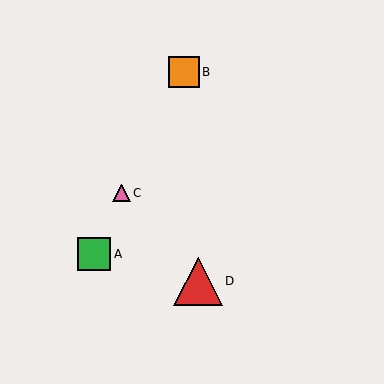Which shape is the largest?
The red triangle (labeled D) is the largest.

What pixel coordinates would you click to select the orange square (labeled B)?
Click at (184, 72) to select the orange square B.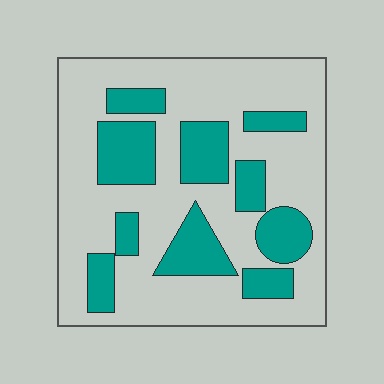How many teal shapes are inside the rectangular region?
10.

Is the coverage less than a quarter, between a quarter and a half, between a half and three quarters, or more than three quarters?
Between a quarter and a half.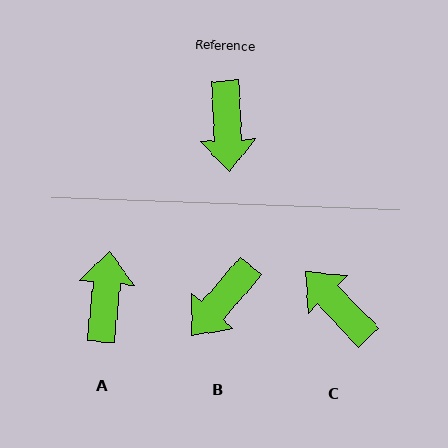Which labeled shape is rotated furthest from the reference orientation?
A, about 172 degrees away.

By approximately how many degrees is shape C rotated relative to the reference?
Approximately 140 degrees clockwise.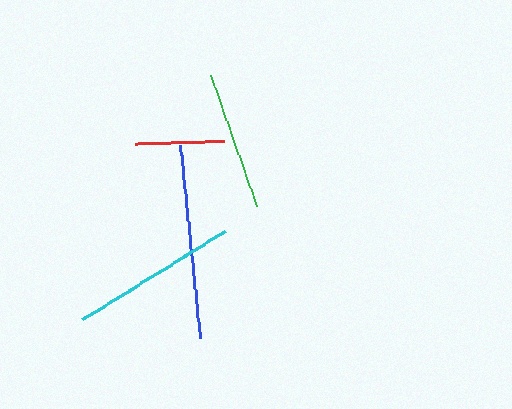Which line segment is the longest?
The blue line is the longest at approximately 193 pixels.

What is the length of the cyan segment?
The cyan segment is approximately 168 pixels long.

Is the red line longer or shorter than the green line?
The green line is longer than the red line.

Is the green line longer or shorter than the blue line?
The blue line is longer than the green line.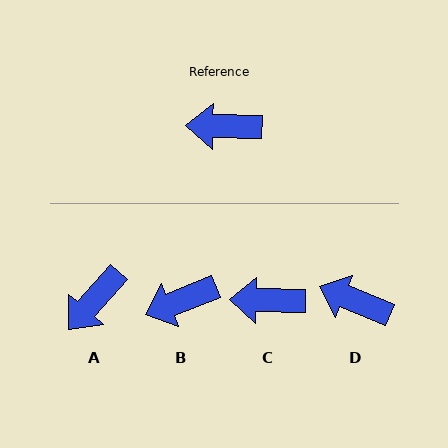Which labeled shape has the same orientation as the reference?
C.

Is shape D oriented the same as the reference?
No, it is off by about 21 degrees.